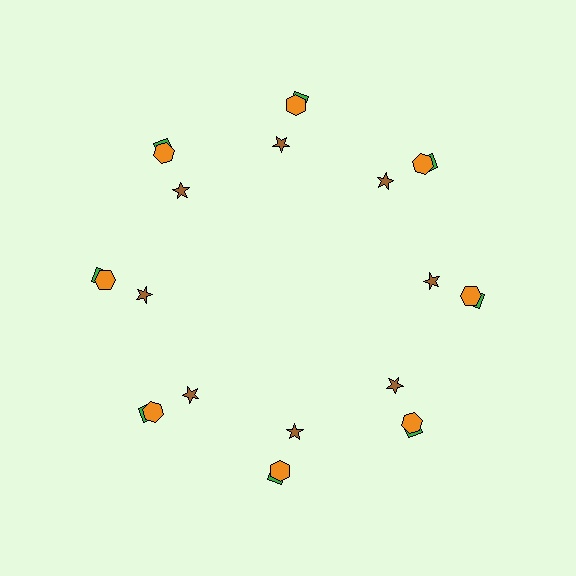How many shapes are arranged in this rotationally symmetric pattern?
There are 24 shapes, arranged in 8 groups of 3.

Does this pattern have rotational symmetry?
Yes, this pattern has 8-fold rotational symmetry. It looks the same after rotating 45 degrees around the center.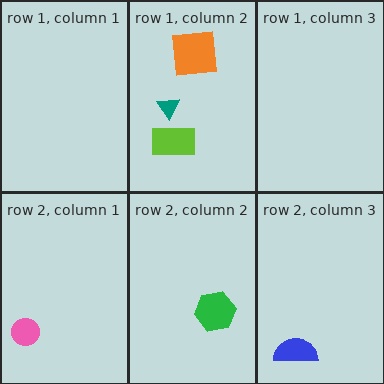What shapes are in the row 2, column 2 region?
The green hexagon.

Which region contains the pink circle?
The row 2, column 1 region.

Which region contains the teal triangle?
The row 1, column 2 region.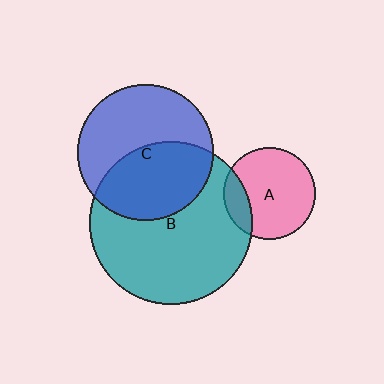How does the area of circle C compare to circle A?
Approximately 2.2 times.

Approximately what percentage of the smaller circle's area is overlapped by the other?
Approximately 20%.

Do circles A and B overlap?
Yes.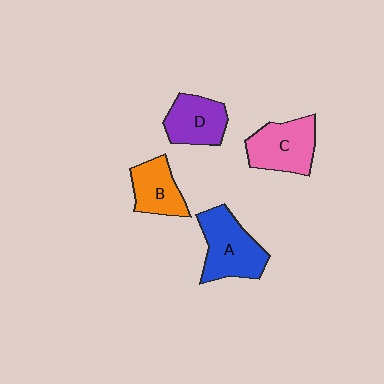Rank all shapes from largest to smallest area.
From largest to smallest: A (blue), C (pink), D (purple), B (orange).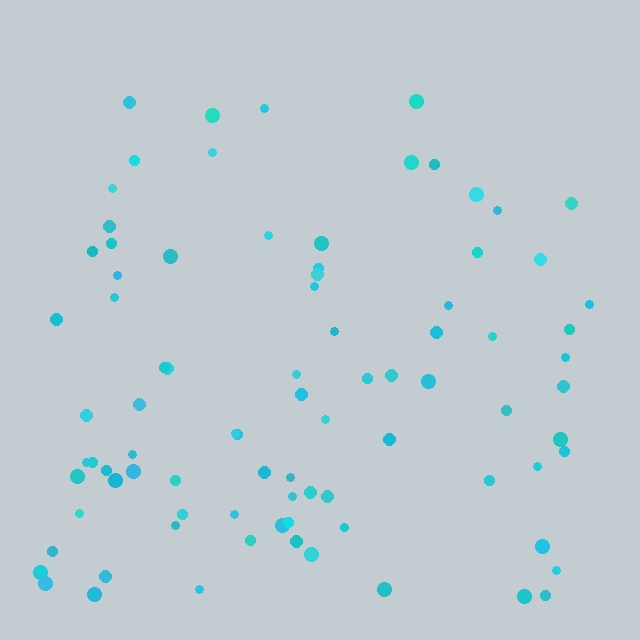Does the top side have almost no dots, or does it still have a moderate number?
Still a moderate number, just noticeably fewer than the bottom.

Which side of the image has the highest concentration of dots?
The bottom.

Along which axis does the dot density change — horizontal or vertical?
Vertical.